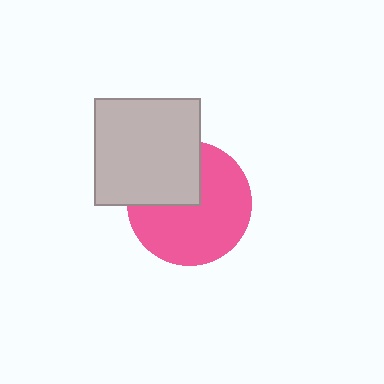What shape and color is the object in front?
The object in front is a light gray square.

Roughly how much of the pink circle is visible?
Most of it is visible (roughly 68%).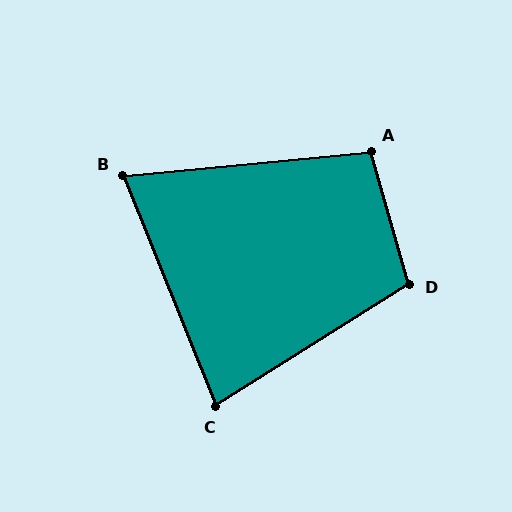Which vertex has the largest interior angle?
D, at approximately 106 degrees.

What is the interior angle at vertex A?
Approximately 100 degrees (obtuse).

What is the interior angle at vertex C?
Approximately 80 degrees (acute).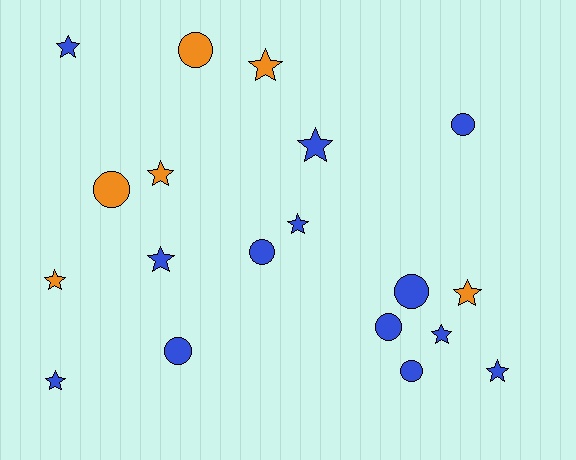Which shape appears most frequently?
Star, with 11 objects.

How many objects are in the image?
There are 19 objects.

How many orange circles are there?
There are 2 orange circles.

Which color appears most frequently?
Blue, with 13 objects.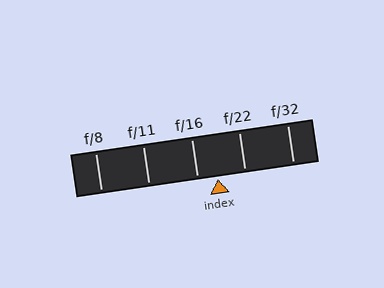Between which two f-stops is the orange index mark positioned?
The index mark is between f/16 and f/22.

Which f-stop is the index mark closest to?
The index mark is closest to f/16.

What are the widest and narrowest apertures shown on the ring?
The widest aperture shown is f/8 and the narrowest is f/32.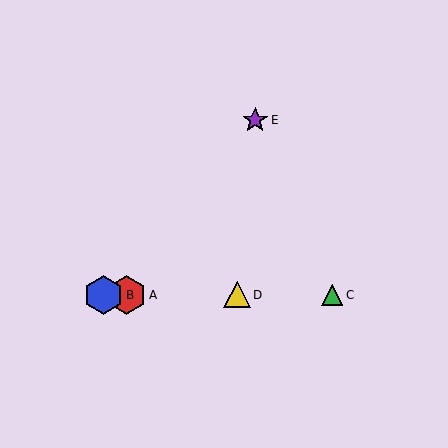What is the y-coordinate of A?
Object A is at y≈295.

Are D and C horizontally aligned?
Yes, both are at y≈295.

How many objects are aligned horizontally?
4 objects (A, B, C, D) are aligned horizontally.